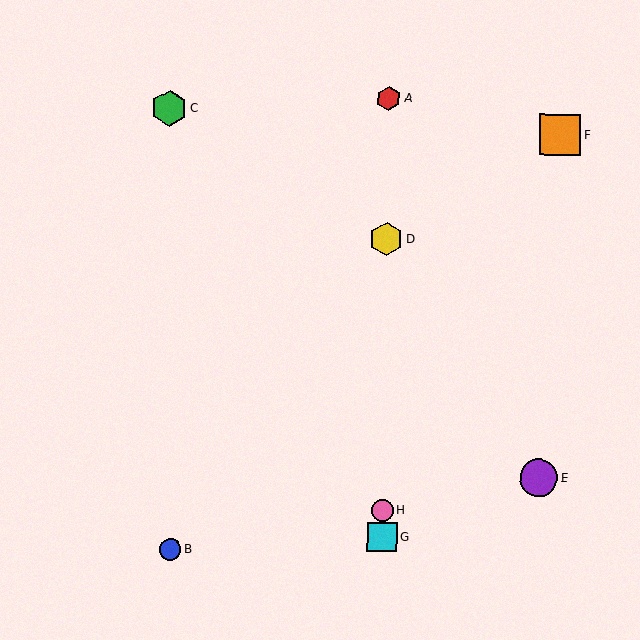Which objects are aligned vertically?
Objects A, D, G, H are aligned vertically.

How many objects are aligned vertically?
4 objects (A, D, G, H) are aligned vertically.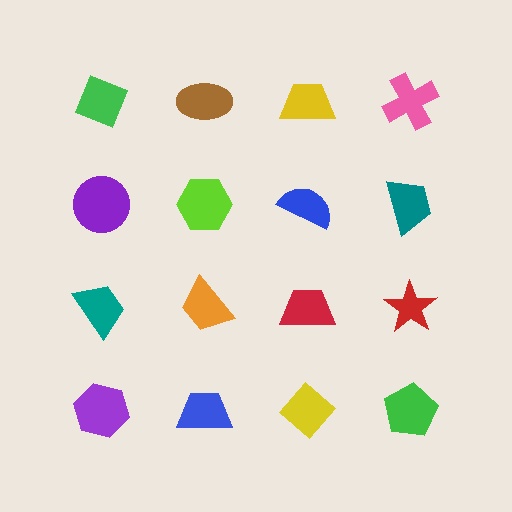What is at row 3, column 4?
A red star.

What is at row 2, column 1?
A purple circle.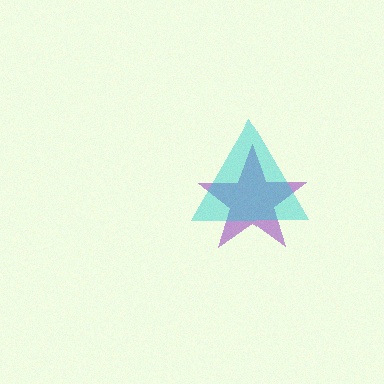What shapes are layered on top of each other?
The layered shapes are: a purple star, a cyan triangle.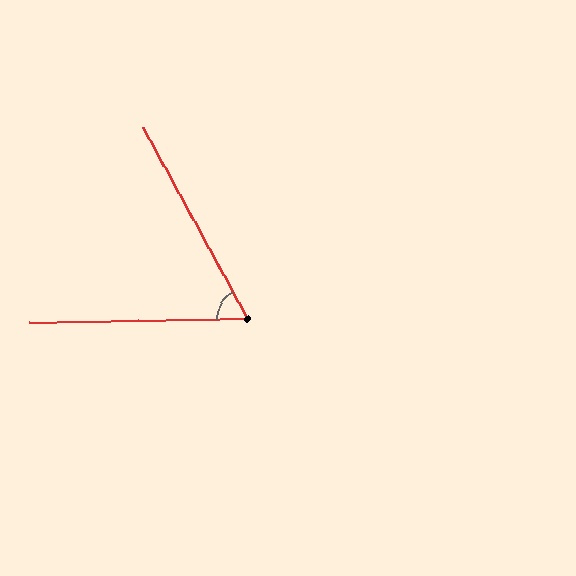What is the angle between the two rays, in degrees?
Approximately 62 degrees.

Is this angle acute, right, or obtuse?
It is acute.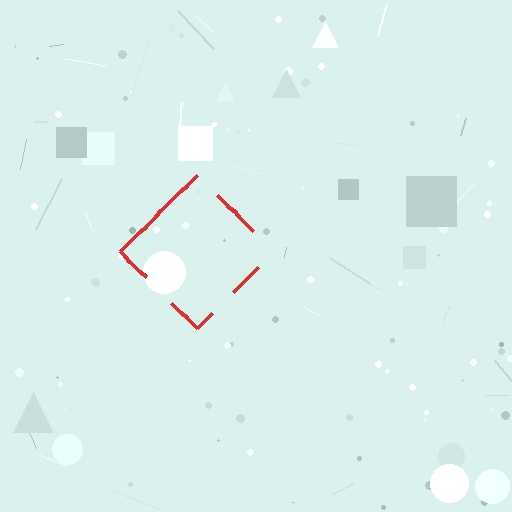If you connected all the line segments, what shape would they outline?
They would outline a diamond.